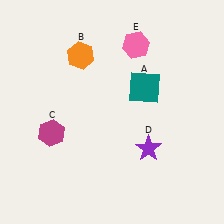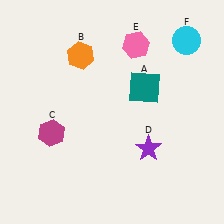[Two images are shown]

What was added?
A cyan circle (F) was added in Image 2.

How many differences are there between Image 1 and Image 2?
There is 1 difference between the two images.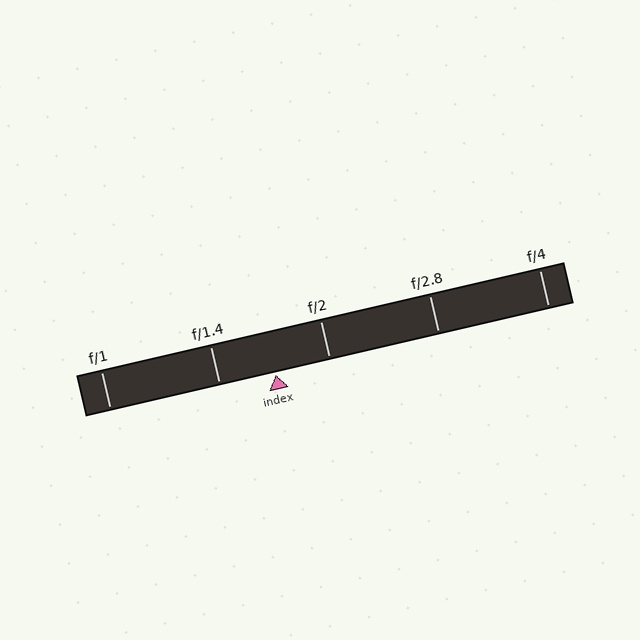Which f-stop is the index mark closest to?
The index mark is closest to f/2.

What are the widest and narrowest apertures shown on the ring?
The widest aperture shown is f/1 and the narrowest is f/4.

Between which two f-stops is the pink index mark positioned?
The index mark is between f/1.4 and f/2.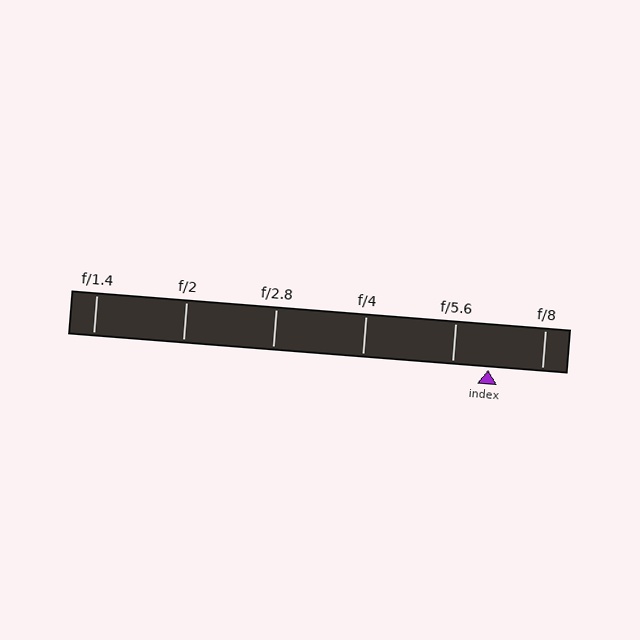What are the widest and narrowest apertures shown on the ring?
The widest aperture shown is f/1.4 and the narrowest is f/8.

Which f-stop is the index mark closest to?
The index mark is closest to f/5.6.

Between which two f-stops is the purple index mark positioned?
The index mark is between f/5.6 and f/8.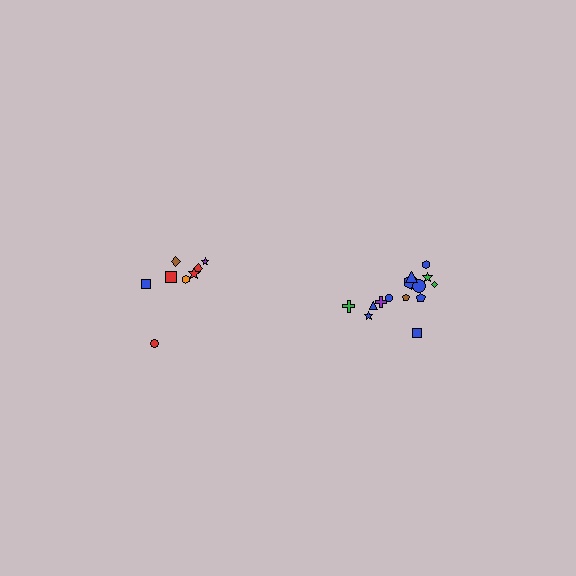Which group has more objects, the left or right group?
The right group.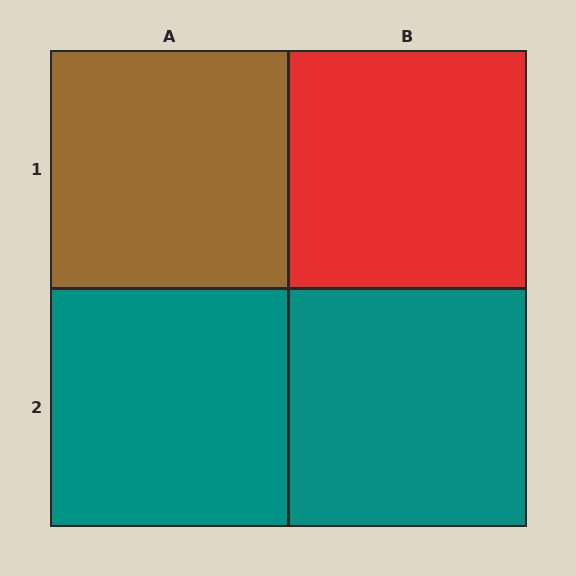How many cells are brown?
1 cell is brown.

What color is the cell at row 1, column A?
Brown.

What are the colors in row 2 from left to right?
Teal, teal.